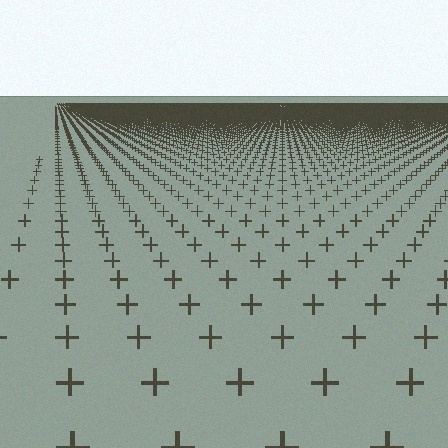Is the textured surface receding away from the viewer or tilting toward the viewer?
The surface is receding away from the viewer. Texture elements get smaller and denser toward the top.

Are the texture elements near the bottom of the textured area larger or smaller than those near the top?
Larger. Near the bottom, elements are closer to the viewer and appear at a bigger on-screen size.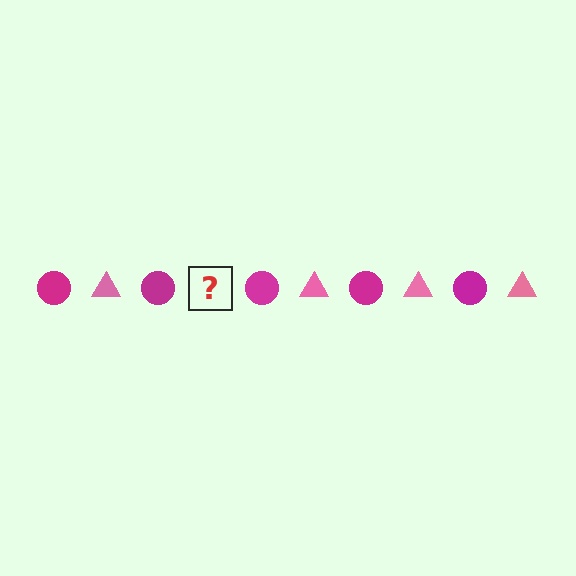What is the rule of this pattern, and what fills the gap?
The rule is that the pattern alternates between magenta circle and pink triangle. The gap should be filled with a pink triangle.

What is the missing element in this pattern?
The missing element is a pink triangle.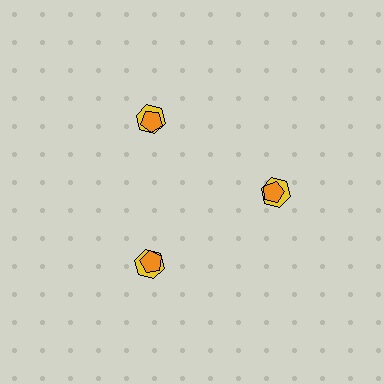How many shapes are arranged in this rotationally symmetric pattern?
There are 6 shapes, arranged in 3 groups of 2.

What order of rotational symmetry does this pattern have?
This pattern has 3-fold rotational symmetry.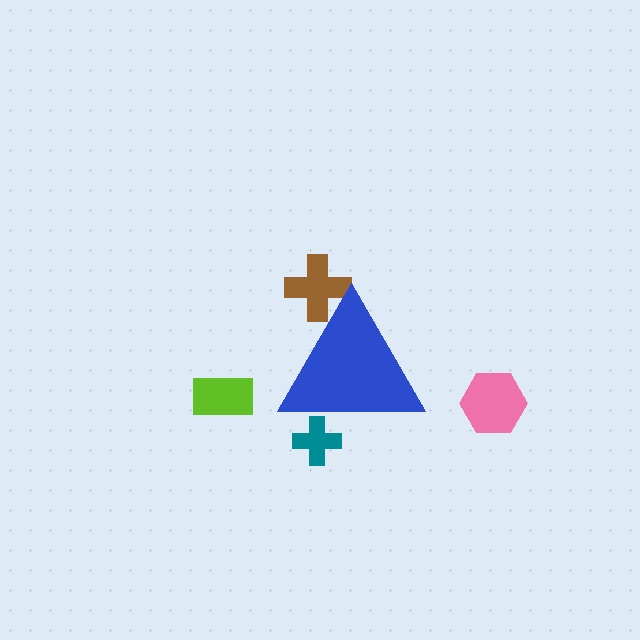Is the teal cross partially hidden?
Yes, the teal cross is partially hidden behind the blue triangle.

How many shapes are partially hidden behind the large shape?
2 shapes are partially hidden.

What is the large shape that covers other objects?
A blue triangle.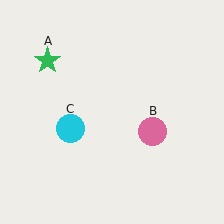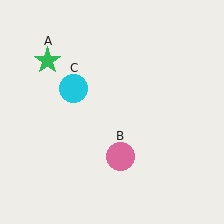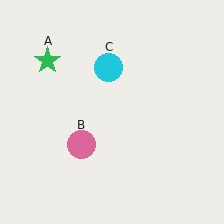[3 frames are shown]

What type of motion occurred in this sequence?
The pink circle (object B), cyan circle (object C) rotated clockwise around the center of the scene.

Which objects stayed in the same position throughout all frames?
Green star (object A) remained stationary.